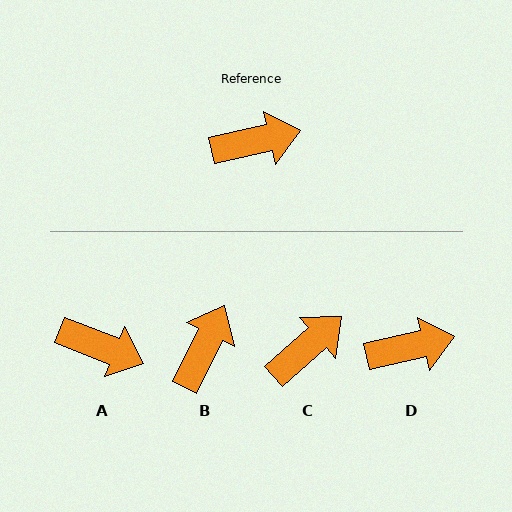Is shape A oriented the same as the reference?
No, it is off by about 34 degrees.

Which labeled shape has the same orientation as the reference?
D.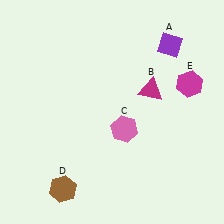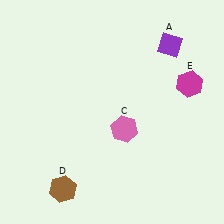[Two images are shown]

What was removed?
The magenta triangle (B) was removed in Image 2.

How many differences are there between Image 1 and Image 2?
There is 1 difference between the two images.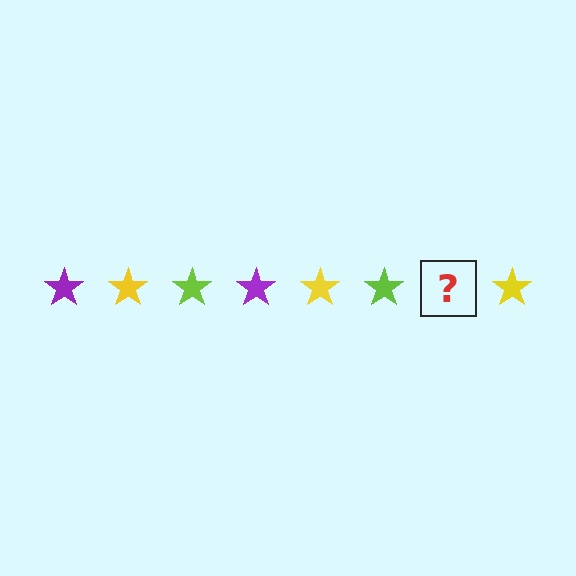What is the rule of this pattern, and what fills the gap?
The rule is that the pattern cycles through purple, yellow, lime stars. The gap should be filled with a purple star.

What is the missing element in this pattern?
The missing element is a purple star.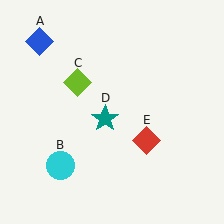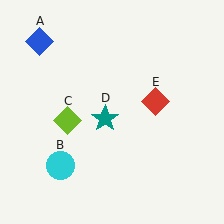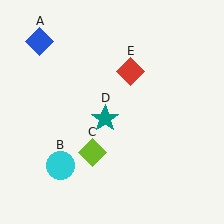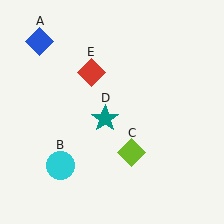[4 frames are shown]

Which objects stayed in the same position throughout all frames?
Blue diamond (object A) and cyan circle (object B) and teal star (object D) remained stationary.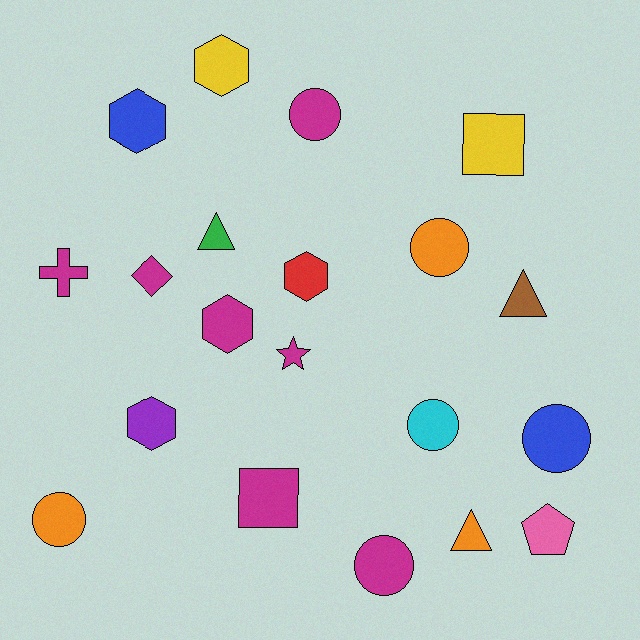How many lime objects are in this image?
There are no lime objects.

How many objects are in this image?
There are 20 objects.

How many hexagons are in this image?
There are 5 hexagons.